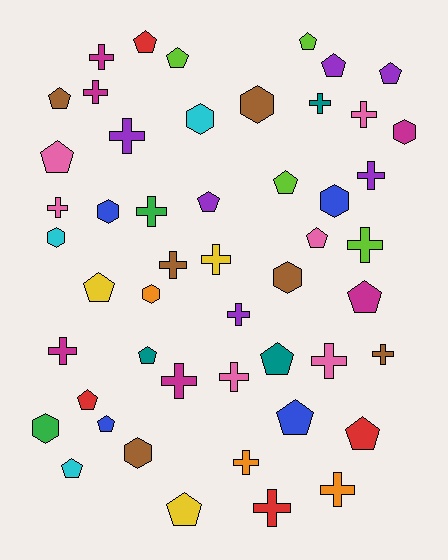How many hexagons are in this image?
There are 10 hexagons.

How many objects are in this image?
There are 50 objects.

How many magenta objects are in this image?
There are 6 magenta objects.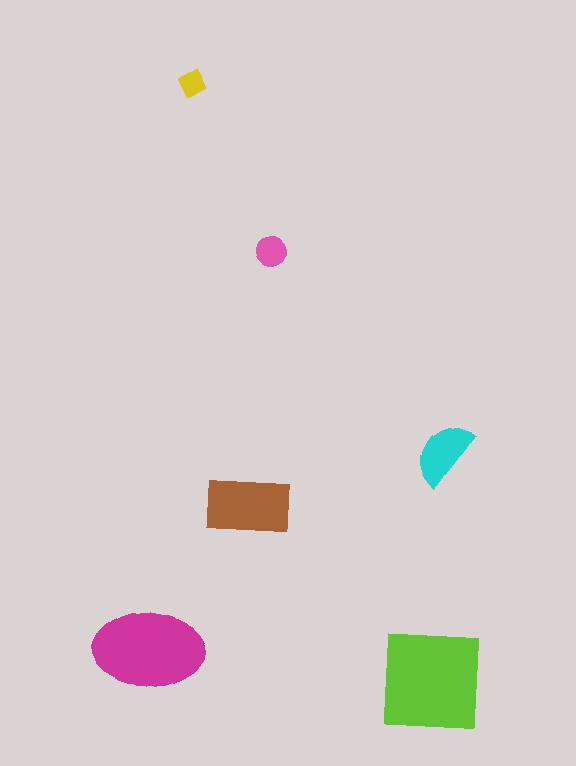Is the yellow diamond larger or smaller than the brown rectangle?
Smaller.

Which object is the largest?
The lime square.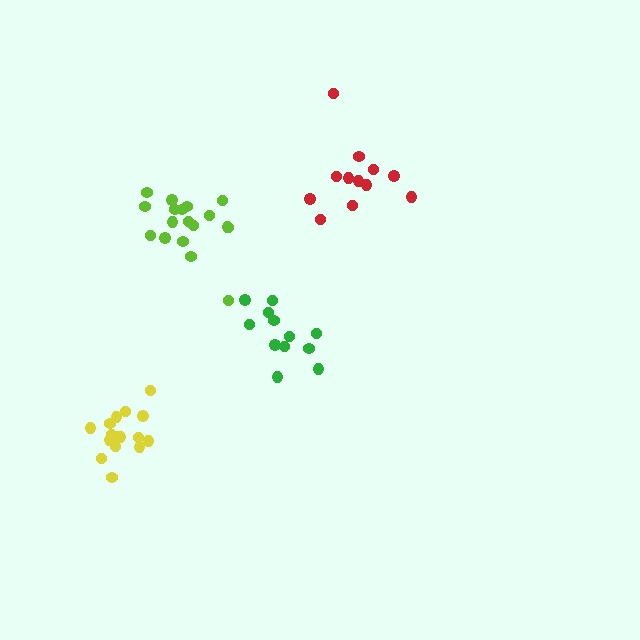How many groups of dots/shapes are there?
There are 4 groups.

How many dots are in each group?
Group 1: 12 dots, Group 2: 16 dots, Group 3: 18 dots, Group 4: 12 dots (58 total).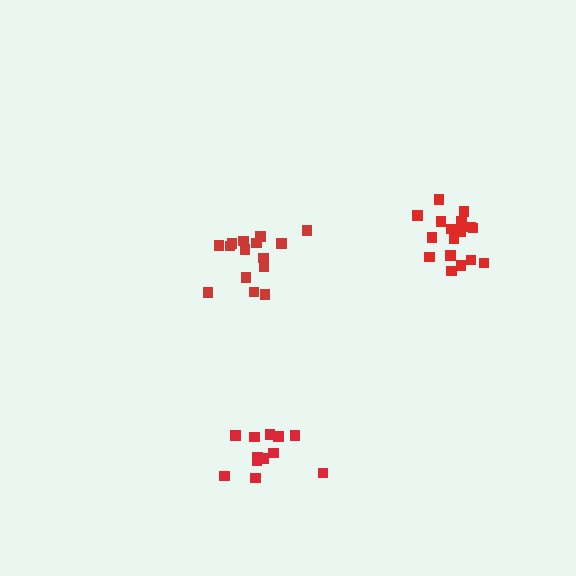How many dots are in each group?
Group 1: 18 dots, Group 2: 15 dots, Group 3: 12 dots (45 total).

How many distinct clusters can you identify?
There are 3 distinct clusters.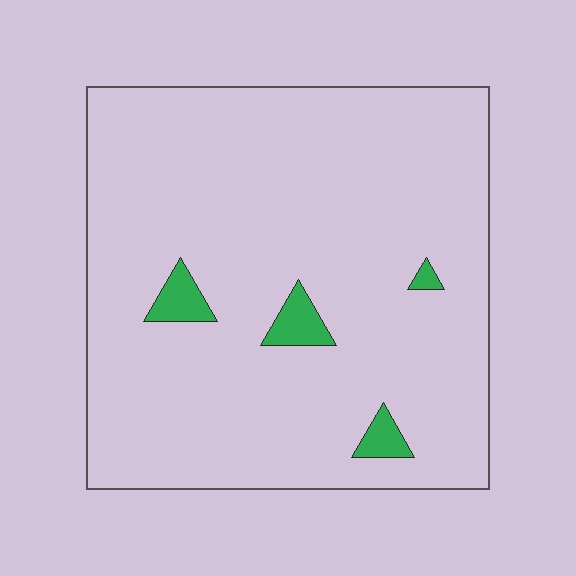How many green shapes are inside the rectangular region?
4.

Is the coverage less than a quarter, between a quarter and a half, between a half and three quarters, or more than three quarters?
Less than a quarter.